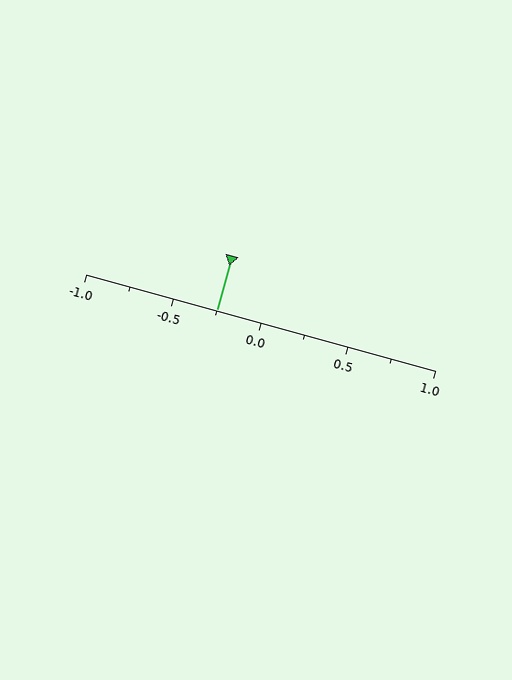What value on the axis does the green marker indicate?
The marker indicates approximately -0.25.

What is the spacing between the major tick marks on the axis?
The major ticks are spaced 0.5 apart.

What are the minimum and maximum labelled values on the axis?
The axis runs from -1.0 to 1.0.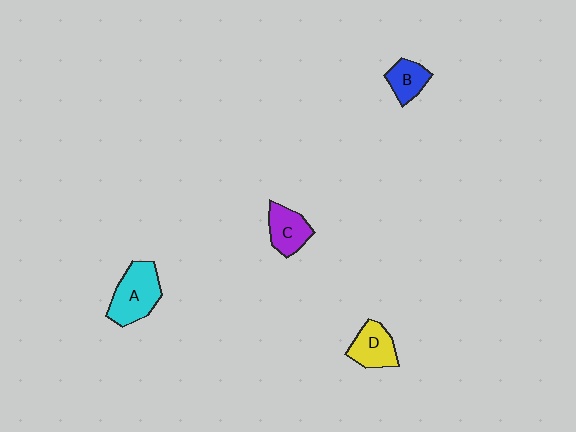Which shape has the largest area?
Shape A (cyan).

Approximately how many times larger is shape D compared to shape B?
Approximately 1.3 times.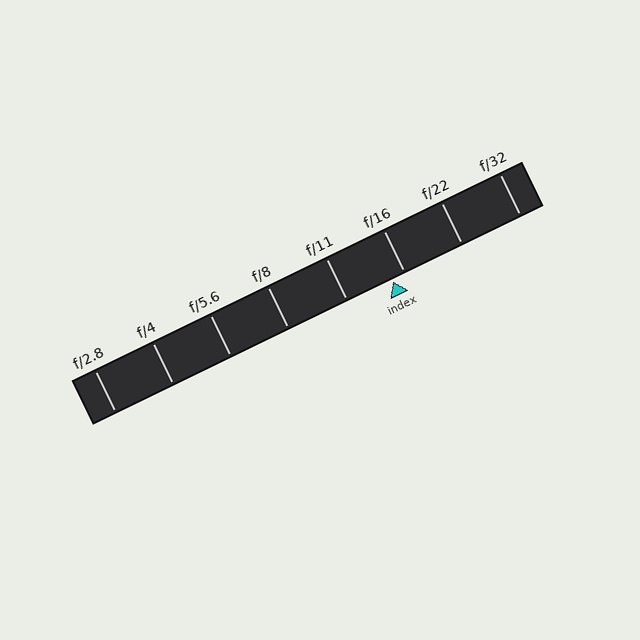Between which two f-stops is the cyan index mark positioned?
The index mark is between f/11 and f/16.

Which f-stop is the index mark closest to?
The index mark is closest to f/16.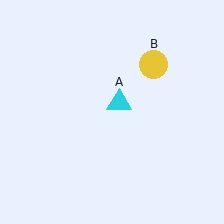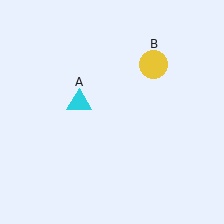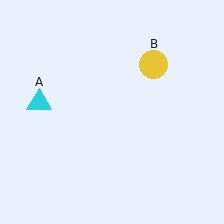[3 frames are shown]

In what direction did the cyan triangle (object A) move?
The cyan triangle (object A) moved left.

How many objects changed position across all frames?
1 object changed position: cyan triangle (object A).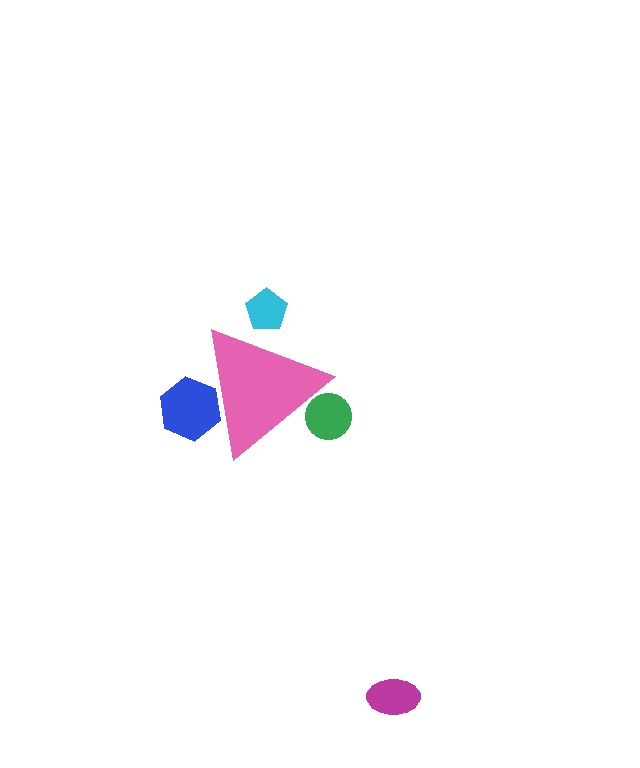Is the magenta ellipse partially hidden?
No, the magenta ellipse is fully visible.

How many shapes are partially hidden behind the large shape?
3 shapes are partially hidden.